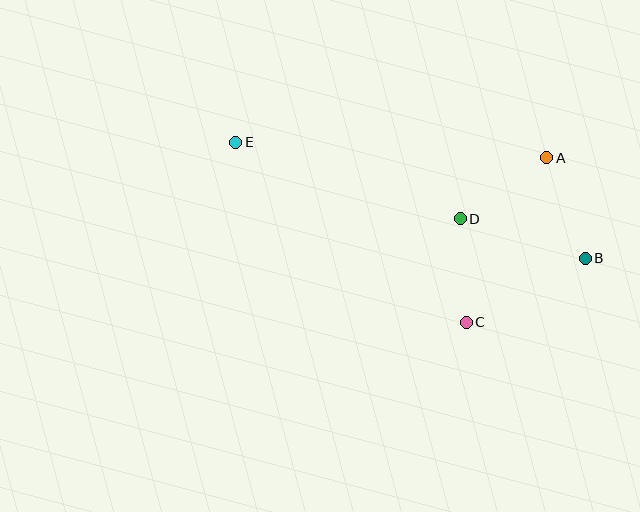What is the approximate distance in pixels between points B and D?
The distance between B and D is approximately 131 pixels.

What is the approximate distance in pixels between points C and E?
The distance between C and E is approximately 293 pixels.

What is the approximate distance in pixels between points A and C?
The distance between A and C is approximately 183 pixels.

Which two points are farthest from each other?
Points B and E are farthest from each other.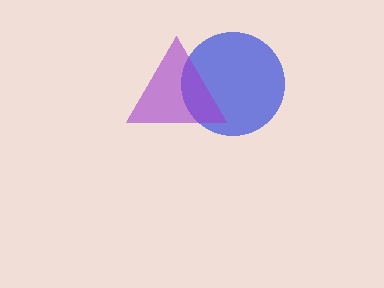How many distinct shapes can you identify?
There are 2 distinct shapes: a blue circle, a purple triangle.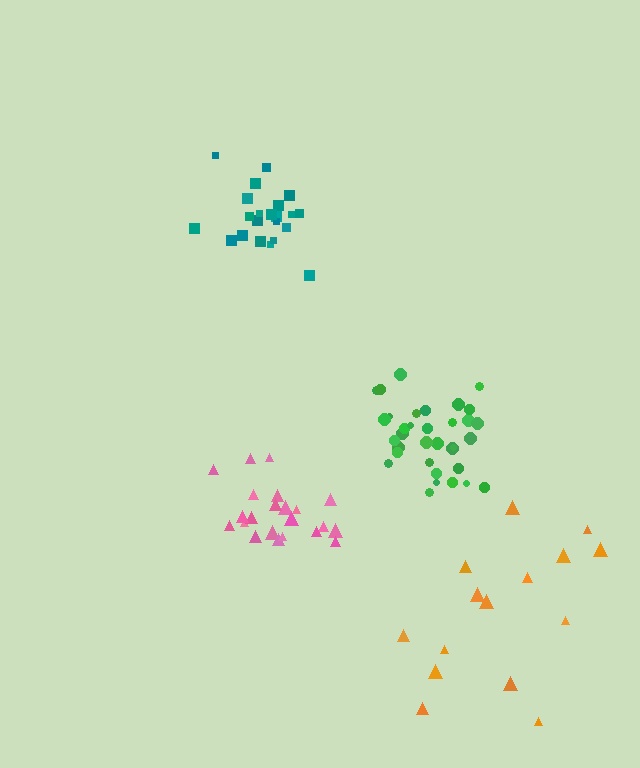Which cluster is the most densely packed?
Green.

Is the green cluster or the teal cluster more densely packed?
Green.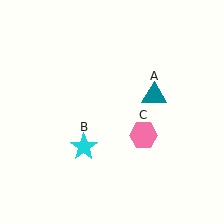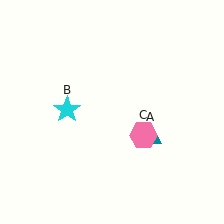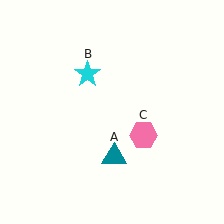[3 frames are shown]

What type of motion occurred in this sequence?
The teal triangle (object A), cyan star (object B) rotated clockwise around the center of the scene.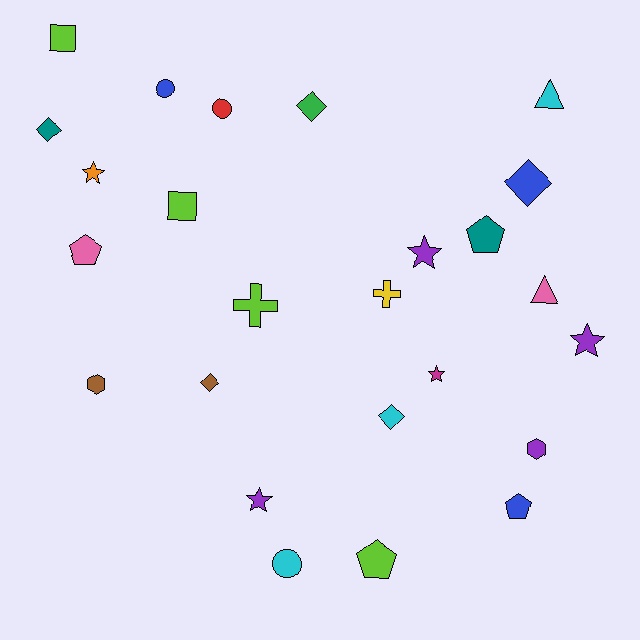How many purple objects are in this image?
There are 4 purple objects.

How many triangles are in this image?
There are 2 triangles.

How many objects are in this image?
There are 25 objects.